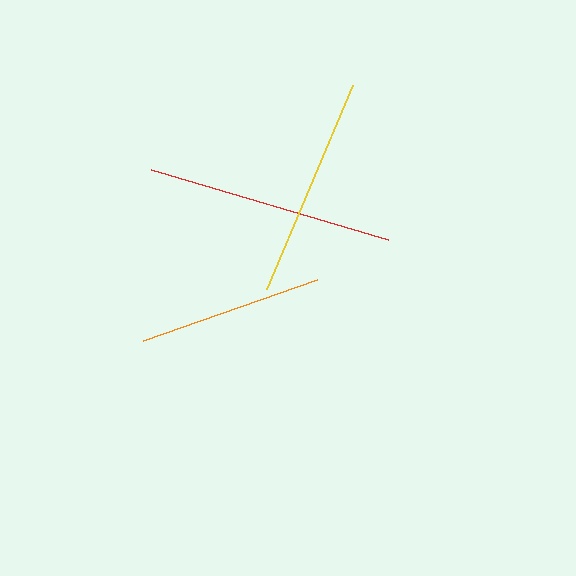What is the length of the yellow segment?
The yellow segment is approximately 222 pixels long.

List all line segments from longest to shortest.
From longest to shortest: red, yellow, orange.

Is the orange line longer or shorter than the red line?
The red line is longer than the orange line.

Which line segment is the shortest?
The orange line is the shortest at approximately 185 pixels.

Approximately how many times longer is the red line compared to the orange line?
The red line is approximately 1.3 times the length of the orange line.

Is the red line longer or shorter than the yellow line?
The red line is longer than the yellow line.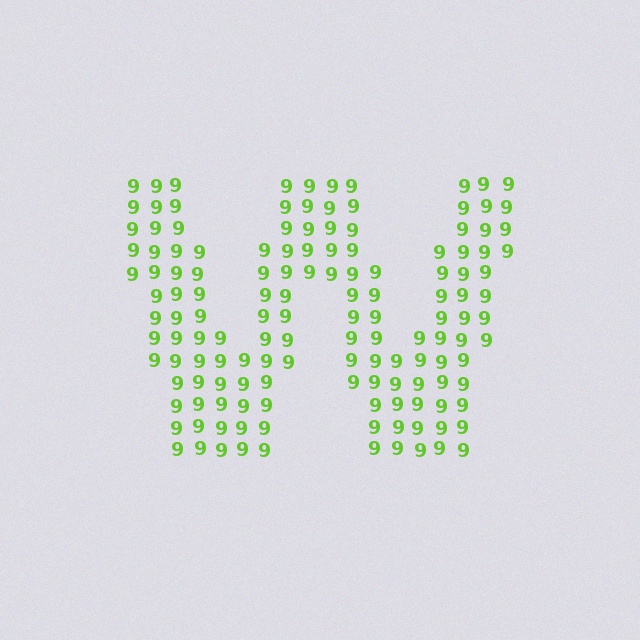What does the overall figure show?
The overall figure shows the letter W.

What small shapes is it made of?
It is made of small digit 9's.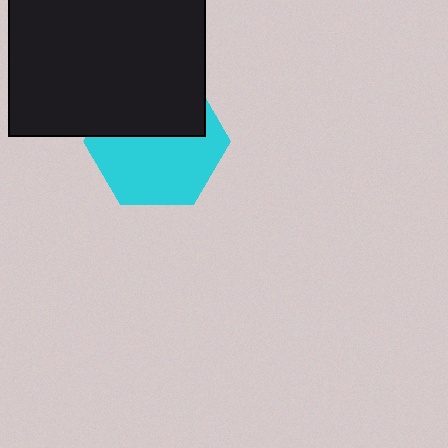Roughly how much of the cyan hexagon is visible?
About half of it is visible (roughly 57%).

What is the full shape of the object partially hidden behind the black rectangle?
The partially hidden object is a cyan hexagon.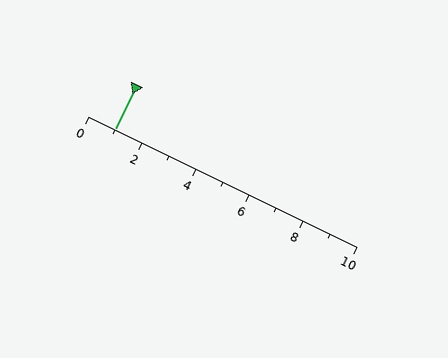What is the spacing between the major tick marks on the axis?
The major ticks are spaced 2 apart.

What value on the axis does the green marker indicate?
The marker indicates approximately 1.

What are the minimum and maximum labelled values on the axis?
The axis runs from 0 to 10.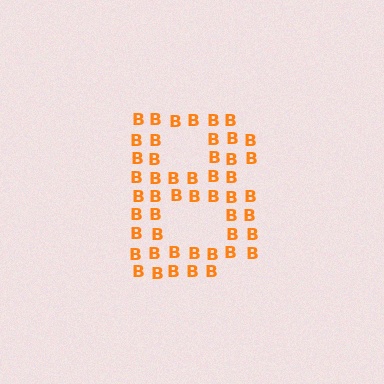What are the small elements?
The small elements are letter B's.